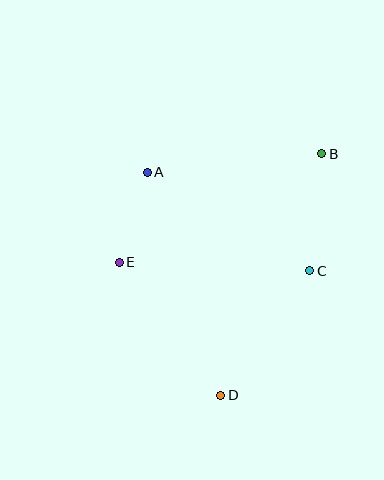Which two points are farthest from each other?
Points B and D are farthest from each other.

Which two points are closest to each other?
Points A and E are closest to each other.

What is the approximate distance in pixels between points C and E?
The distance between C and E is approximately 191 pixels.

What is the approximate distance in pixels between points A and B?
The distance between A and B is approximately 176 pixels.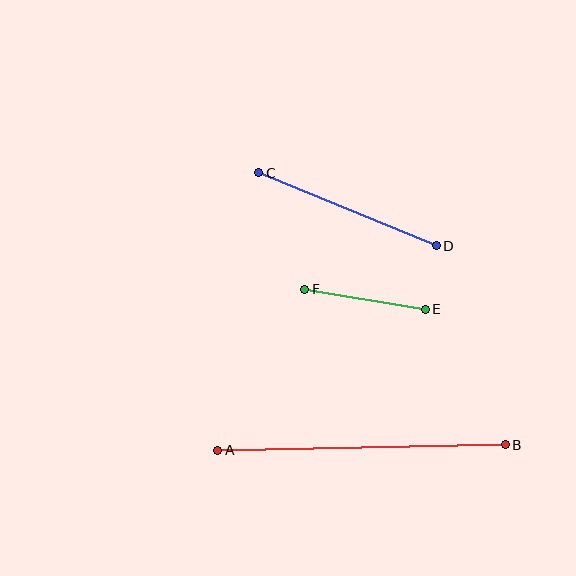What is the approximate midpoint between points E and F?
The midpoint is at approximately (365, 299) pixels.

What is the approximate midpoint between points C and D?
The midpoint is at approximately (348, 209) pixels.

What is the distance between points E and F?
The distance is approximately 122 pixels.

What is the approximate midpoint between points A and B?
The midpoint is at approximately (362, 447) pixels.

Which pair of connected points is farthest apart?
Points A and B are farthest apart.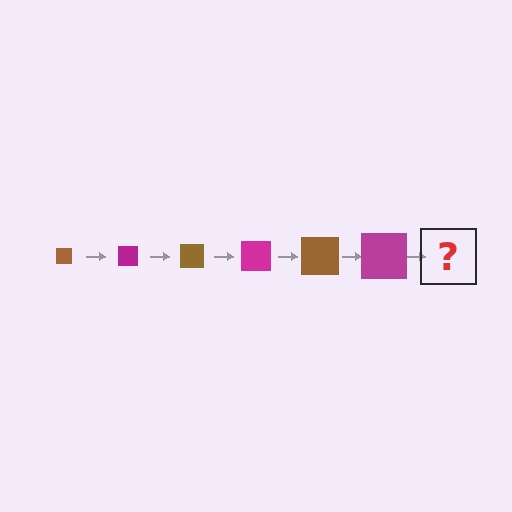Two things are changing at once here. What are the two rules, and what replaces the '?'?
The two rules are that the square grows larger each step and the color cycles through brown and magenta. The '?' should be a brown square, larger than the previous one.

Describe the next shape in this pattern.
It should be a brown square, larger than the previous one.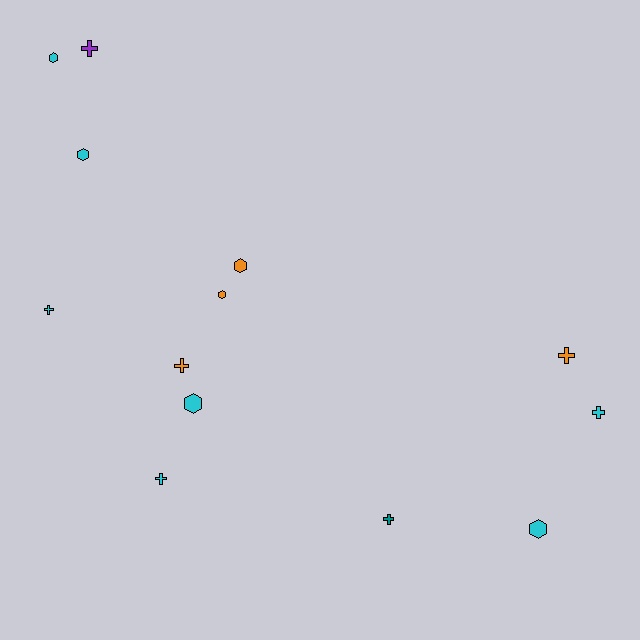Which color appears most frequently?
Cyan, with 7 objects.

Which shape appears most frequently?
Cross, with 7 objects.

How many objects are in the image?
There are 13 objects.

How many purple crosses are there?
There is 1 purple cross.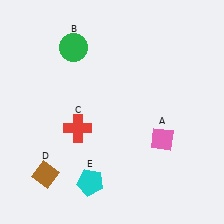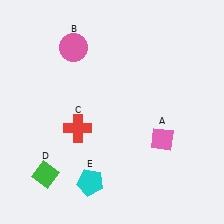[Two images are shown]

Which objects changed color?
B changed from green to pink. D changed from brown to green.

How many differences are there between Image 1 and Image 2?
There are 2 differences between the two images.